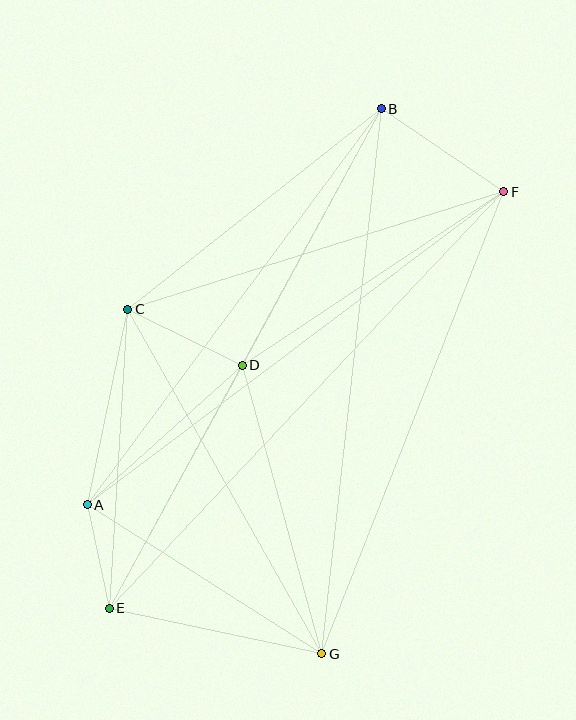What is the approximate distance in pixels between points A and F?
The distance between A and F is approximately 521 pixels.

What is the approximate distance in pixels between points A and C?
The distance between A and C is approximately 200 pixels.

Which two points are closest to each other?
Points A and E are closest to each other.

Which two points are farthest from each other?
Points E and F are farthest from each other.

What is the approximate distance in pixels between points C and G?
The distance between C and G is approximately 396 pixels.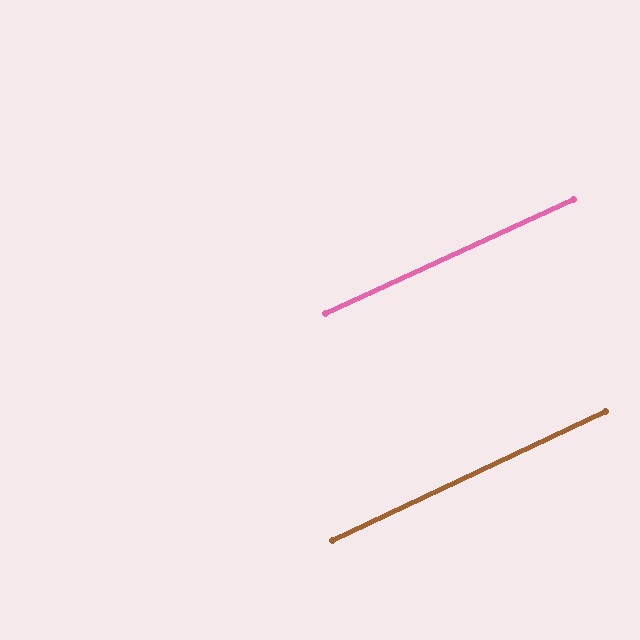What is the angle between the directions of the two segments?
Approximately 1 degree.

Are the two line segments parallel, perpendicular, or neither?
Parallel — their directions differ by only 0.6°.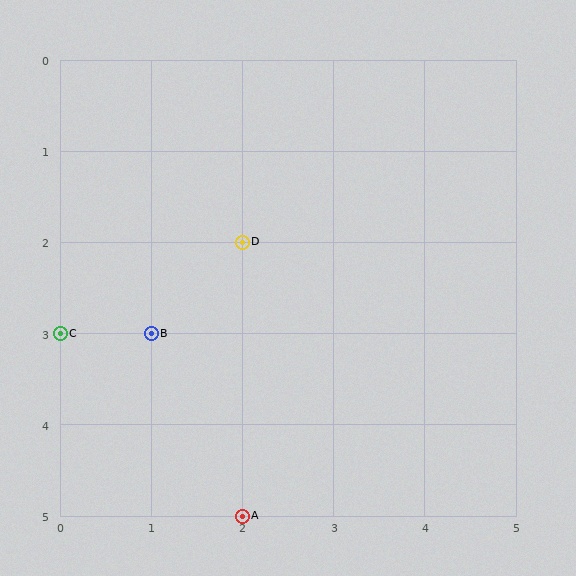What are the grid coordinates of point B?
Point B is at grid coordinates (1, 3).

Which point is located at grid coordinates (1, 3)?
Point B is at (1, 3).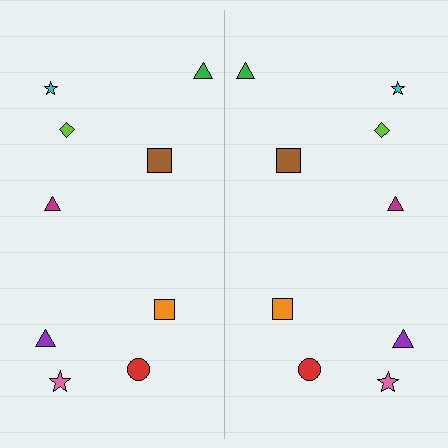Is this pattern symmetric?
Yes, this pattern has bilateral (reflection) symmetry.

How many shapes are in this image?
There are 18 shapes in this image.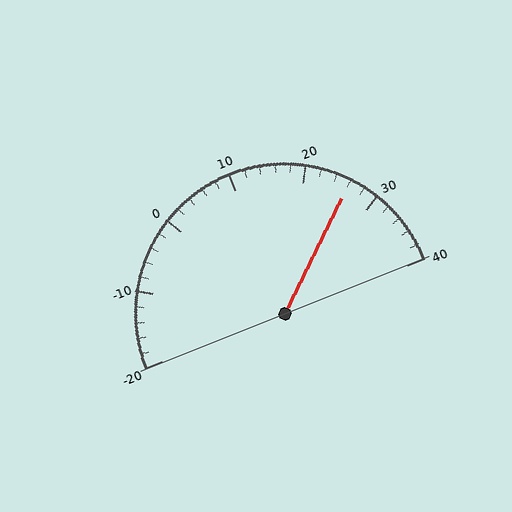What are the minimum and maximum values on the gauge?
The gauge ranges from -20 to 40.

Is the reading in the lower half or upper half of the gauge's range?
The reading is in the upper half of the range (-20 to 40).